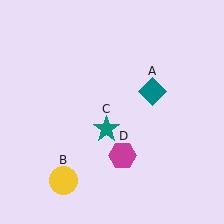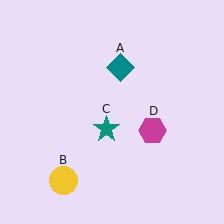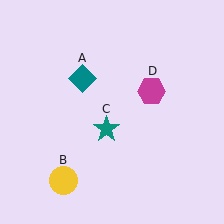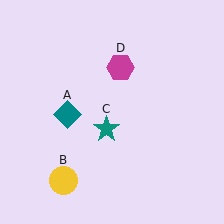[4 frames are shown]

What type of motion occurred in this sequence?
The teal diamond (object A), magenta hexagon (object D) rotated counterclockwise around the center of the scene.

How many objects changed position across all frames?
2 objects changed position: teal diamond (object A), magenta hexagon (object D).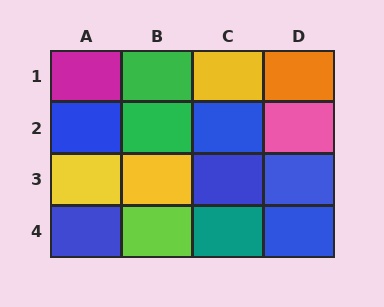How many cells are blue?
6 cells are blue.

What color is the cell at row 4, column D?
Blue.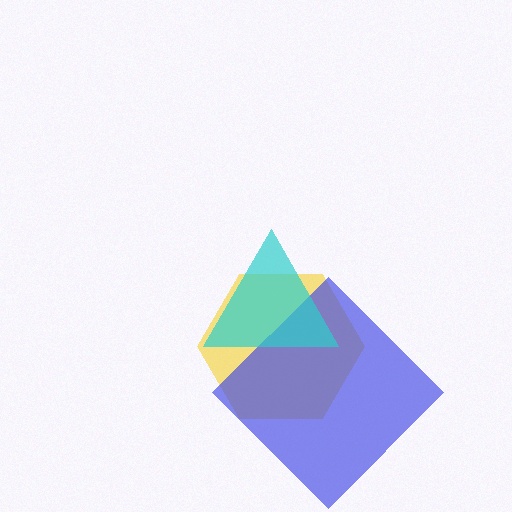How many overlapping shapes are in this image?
There are 3 overlapping shapes in the image.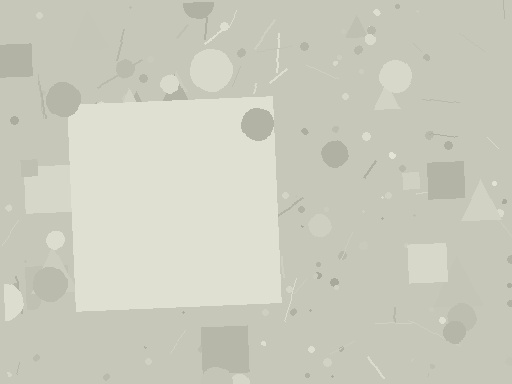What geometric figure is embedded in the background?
A square is embedded in the background.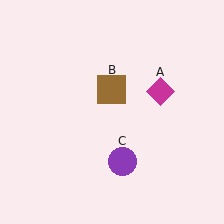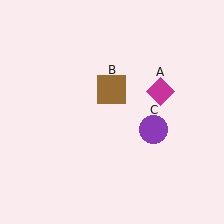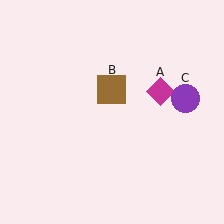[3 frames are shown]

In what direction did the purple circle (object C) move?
The purple circle (object C) moved up and to the right.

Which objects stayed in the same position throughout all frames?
Magenta diamond (object A) and brown square (object B) remained stationary.